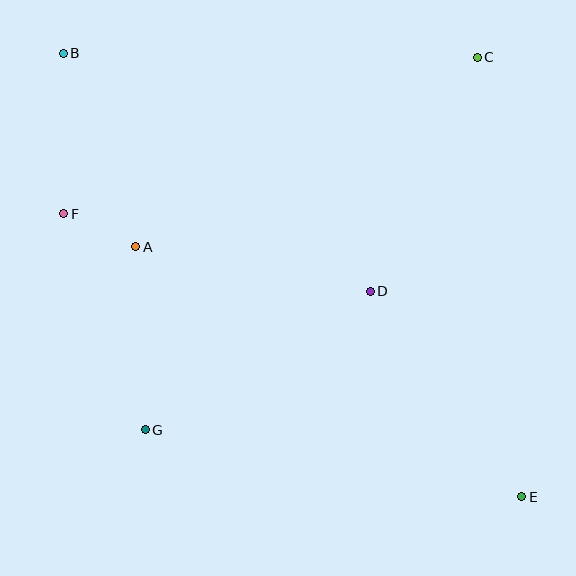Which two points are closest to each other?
Points A and F are closest to each other.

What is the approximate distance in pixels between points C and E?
The distance between C and E is approximately 441 pixels.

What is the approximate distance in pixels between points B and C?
The distance between B and C is approximately 414 pixels.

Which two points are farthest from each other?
Points B and E are farthest from each other.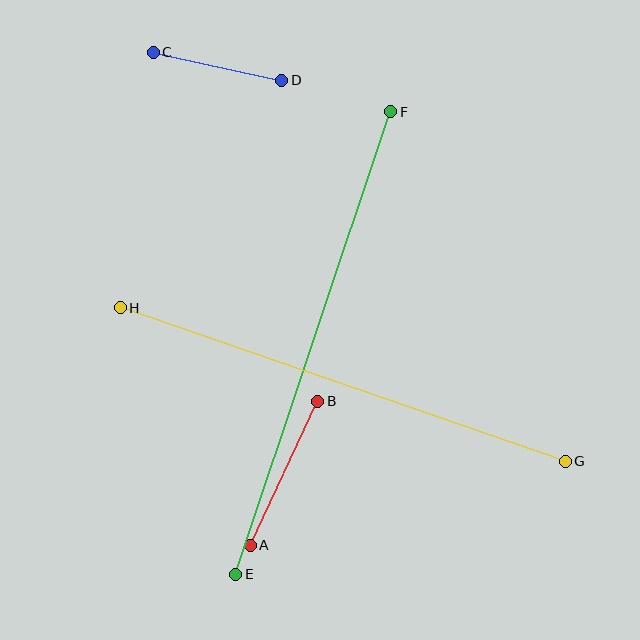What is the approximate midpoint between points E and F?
The midpoint is at approximately (313, 343) pixels.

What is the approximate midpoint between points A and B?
The midpoint is at approximately (284, 473) pixels.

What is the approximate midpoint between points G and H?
The midpoint is at approximately (343, 385) pixels.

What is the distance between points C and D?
The distance is approximately 131 pixels.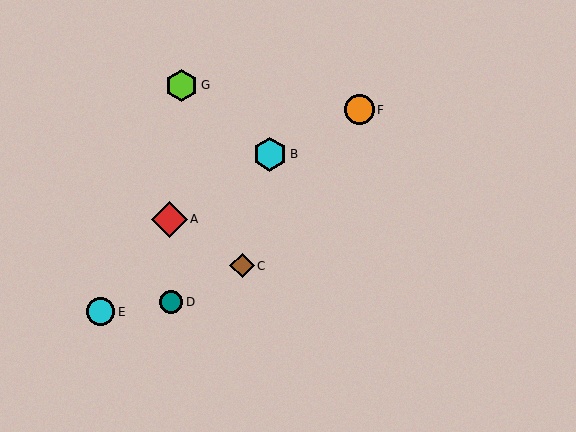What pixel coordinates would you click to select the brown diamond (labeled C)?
Click at (242, 266) to select the brown diamond C.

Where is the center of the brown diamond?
The center of the brown diamond is at (242, 266).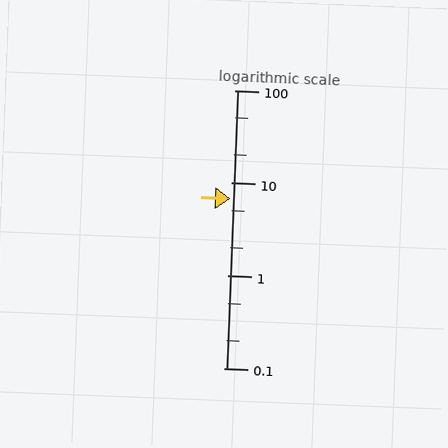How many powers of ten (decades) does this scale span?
The scale spans 3 decades, from 0.1 to 100.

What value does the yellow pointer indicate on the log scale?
The pointer indicates approximately 6.7.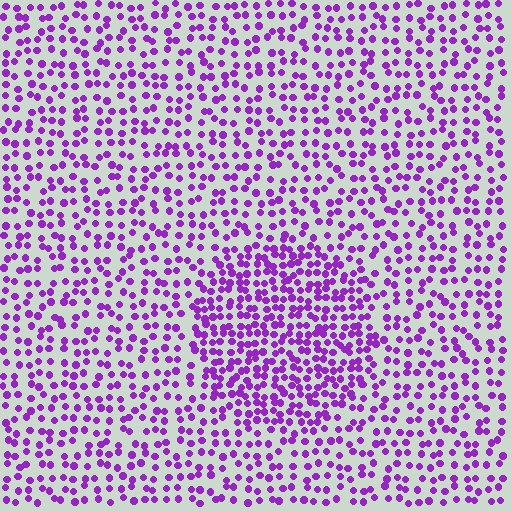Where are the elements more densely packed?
The elements are more densely packed inside the circle boundary.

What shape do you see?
I see a circle.